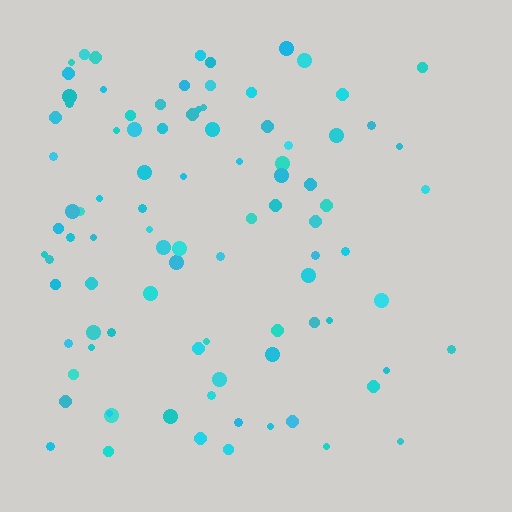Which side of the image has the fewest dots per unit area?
The right.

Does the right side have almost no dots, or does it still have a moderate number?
Still a moderate number, just noticeably fewer than the left.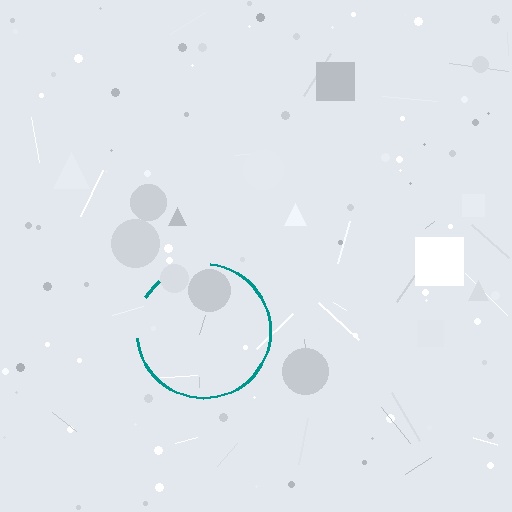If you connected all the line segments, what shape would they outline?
They would outline a circle.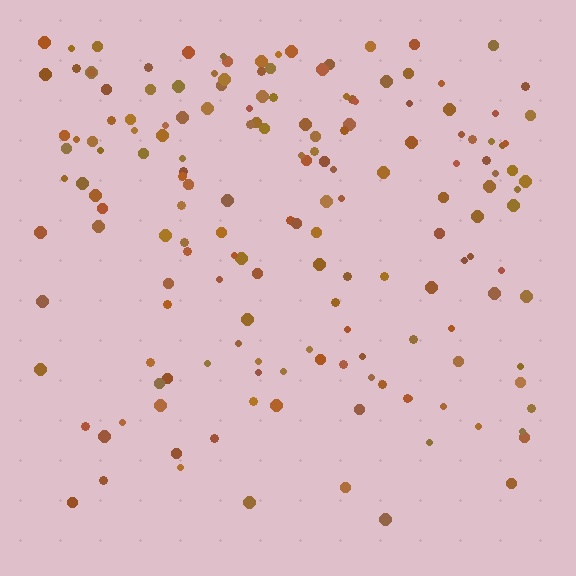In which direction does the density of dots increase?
From bottom to top, with the top side densest.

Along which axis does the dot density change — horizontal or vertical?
Vertical.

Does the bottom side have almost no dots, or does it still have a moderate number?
Still a moderate number, just noticeably fewer than the top.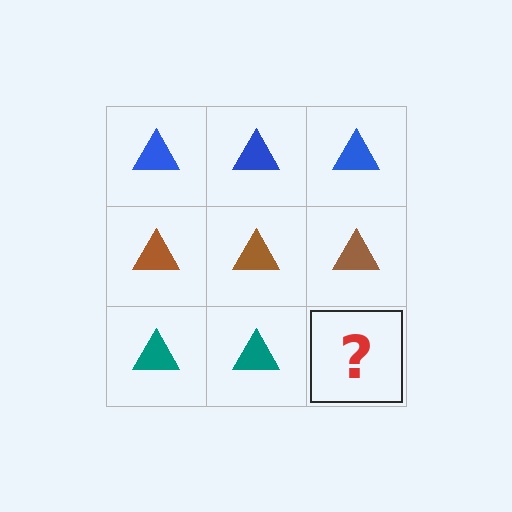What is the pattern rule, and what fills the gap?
The rule is that each row has a consistent color. The gap should be filled with a teal triangle.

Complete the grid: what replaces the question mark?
The question mark should be replaced with a teal triangle.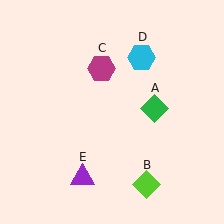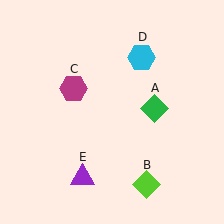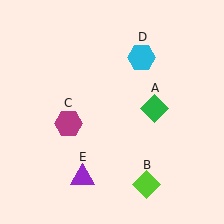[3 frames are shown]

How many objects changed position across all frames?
1 object changed position: magenta hexagon (object C).